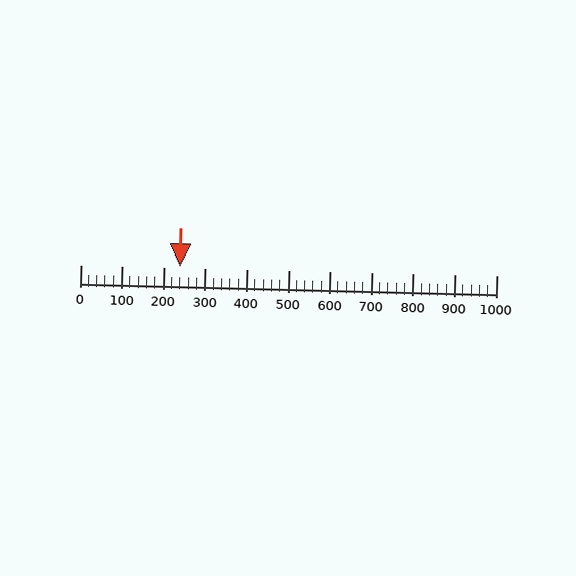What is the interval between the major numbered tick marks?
The major tick marks are spaced 100 units apart.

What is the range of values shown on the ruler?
The ruler shows values from 0 to 1000.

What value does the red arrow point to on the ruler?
The red arrow points to approximately 240.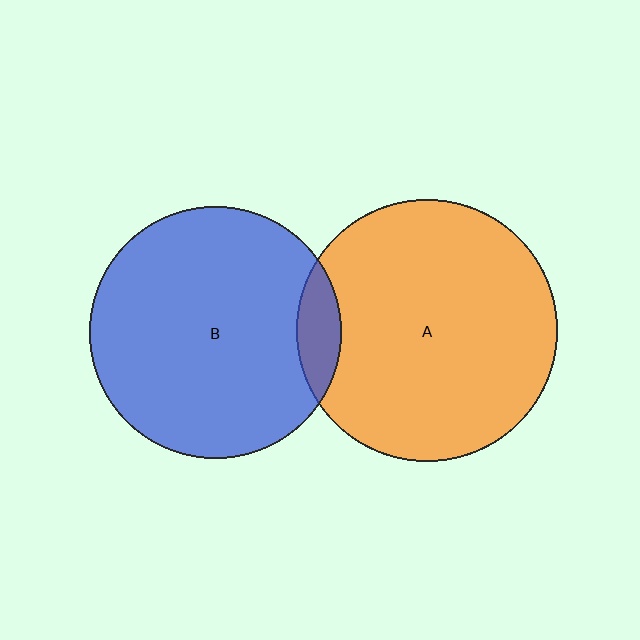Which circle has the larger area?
Circle A (orange).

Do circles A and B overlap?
Yes.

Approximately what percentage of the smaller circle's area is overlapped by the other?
Approximately 10%.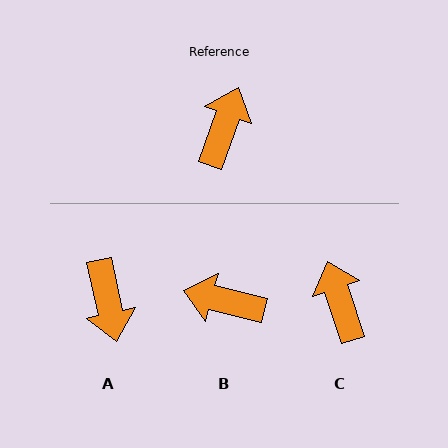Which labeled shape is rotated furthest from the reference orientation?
A, about 148 degrees away.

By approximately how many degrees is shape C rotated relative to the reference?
Approximately 38 degrees counter-clockwise.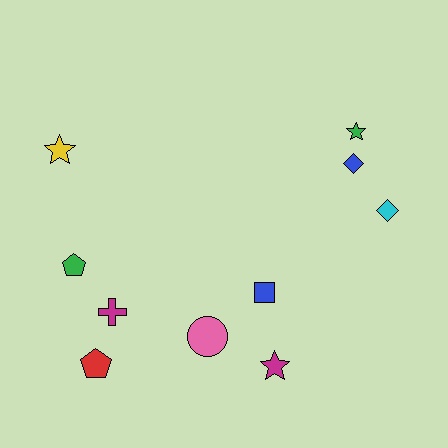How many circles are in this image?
There is 1 circle.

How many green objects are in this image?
There are 2 green objects.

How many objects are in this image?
There are 10 objects.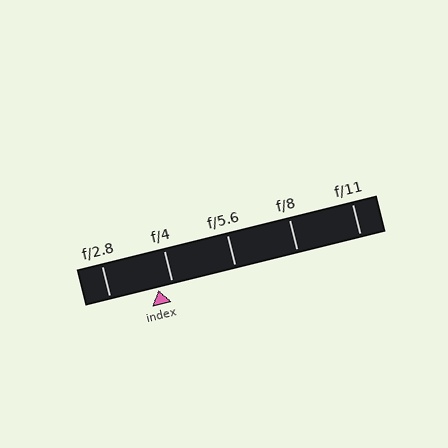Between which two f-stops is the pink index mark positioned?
The index mark is between f/2.8 and f/4.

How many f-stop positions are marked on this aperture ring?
There are 5 f-stop positions marked.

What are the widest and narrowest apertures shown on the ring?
The widest aperture shown is f/2.8 and the narrowest is f/11.